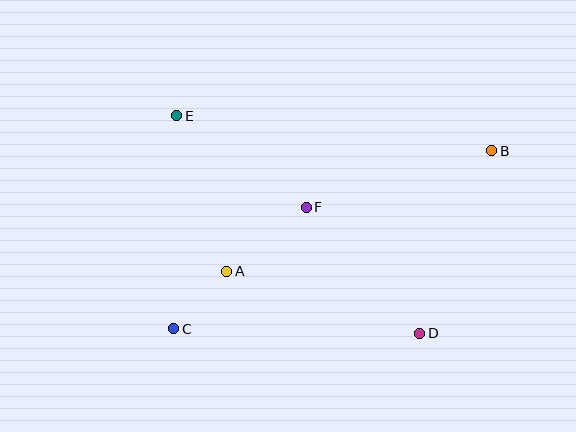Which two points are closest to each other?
Points A and C are closest to each other.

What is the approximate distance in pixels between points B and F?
The distance between B and F is approximately 194 pixels.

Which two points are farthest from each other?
Points B and C are farthest from each other.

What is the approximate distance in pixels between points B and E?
The distance between B and E is approximately 317 pixels.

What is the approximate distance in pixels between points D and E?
The distance between D and E is approximately 326 pixels.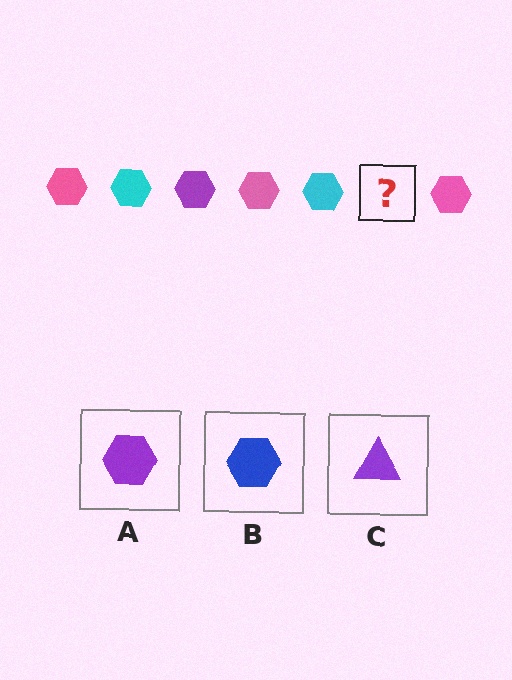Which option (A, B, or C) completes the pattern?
A.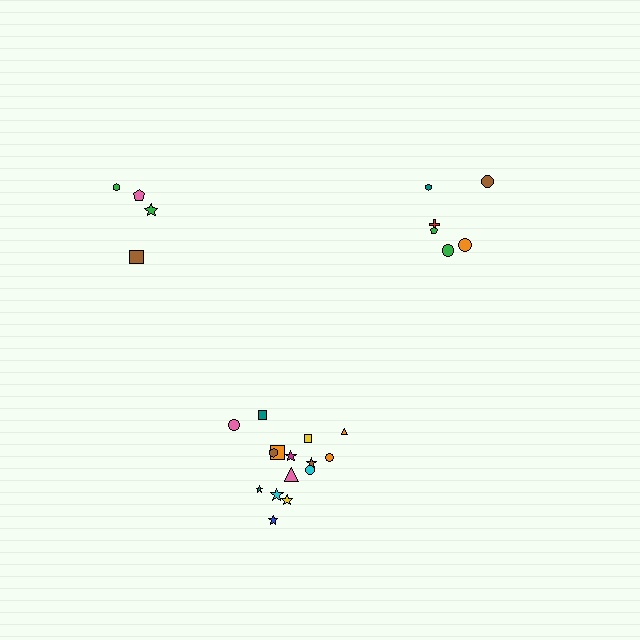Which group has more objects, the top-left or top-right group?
The top-right group.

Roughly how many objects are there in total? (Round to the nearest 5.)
Roughly 25 objects in total.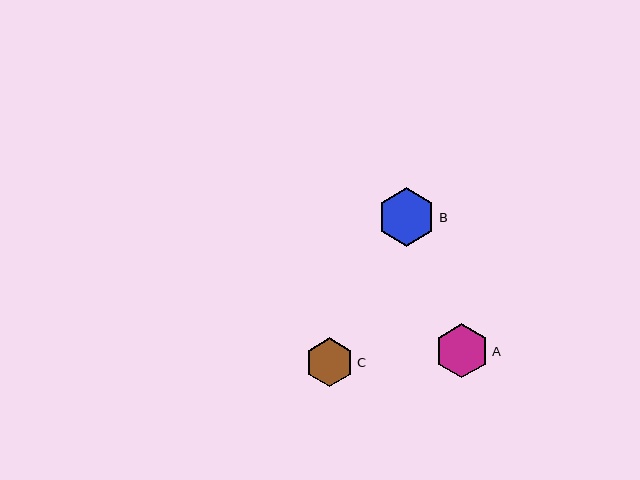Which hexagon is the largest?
Hexagon B is the largest with a size of approximately 59 pixels.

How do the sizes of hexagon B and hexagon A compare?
Hexagon B and hexagon A are approximately the same size.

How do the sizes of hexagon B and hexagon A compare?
Hexagon B and hexagon A are approximately the same size.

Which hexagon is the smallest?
Hexagon C is the smallest with a size of approximately 49 pixels.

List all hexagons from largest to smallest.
From largest to smallest: B, A, C.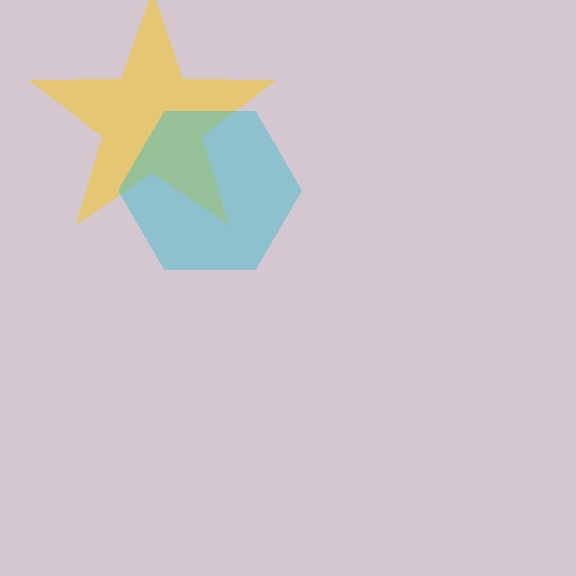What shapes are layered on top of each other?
The layered shapes are: a yellow star, a cyan hexagon.